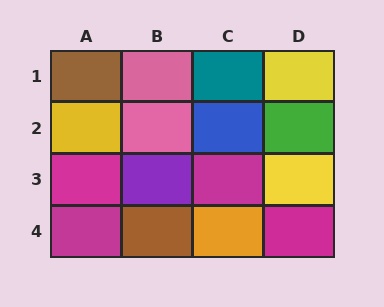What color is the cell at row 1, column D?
Yellow.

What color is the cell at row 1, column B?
Pink.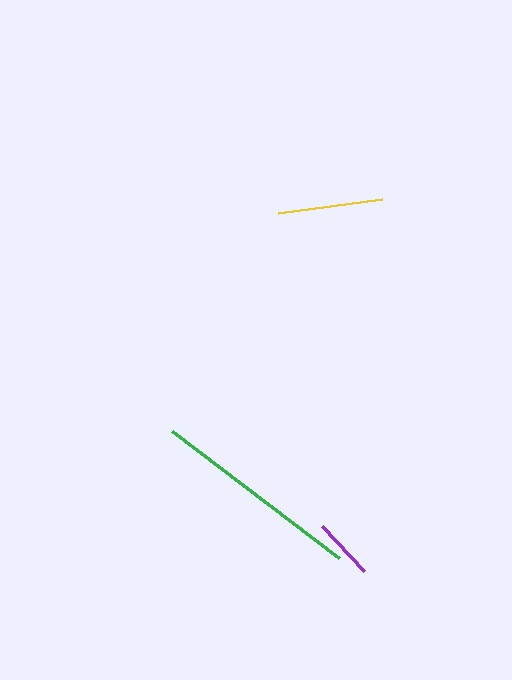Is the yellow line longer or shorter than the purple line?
The yellow line is longer than the purple line.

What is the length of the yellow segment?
The yellow segment is approximately 105 pixels long.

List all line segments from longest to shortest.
From longest to shortest: green, yellow, purple.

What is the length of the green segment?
The green segment is approximately 210 pixels long.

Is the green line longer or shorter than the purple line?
The green line is longer than the purple line.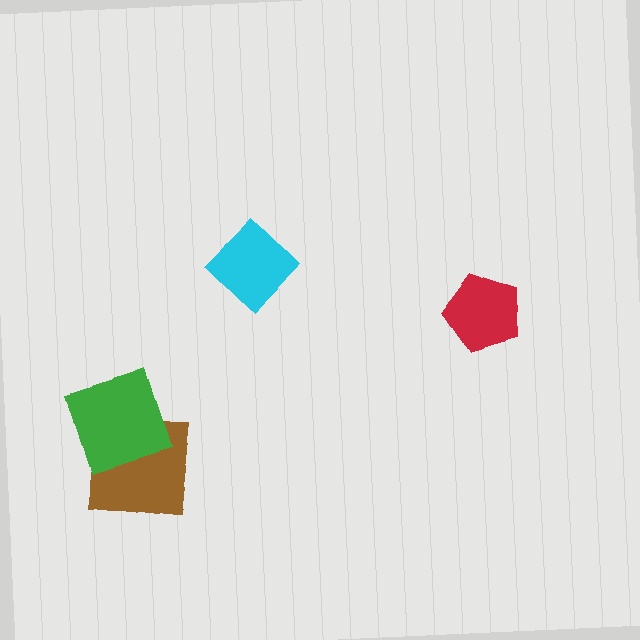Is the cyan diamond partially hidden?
No, no other shape covers it.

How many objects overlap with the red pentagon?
0 objects overlap with the red pentagon.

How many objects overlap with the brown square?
1 object overlaps with the brown square.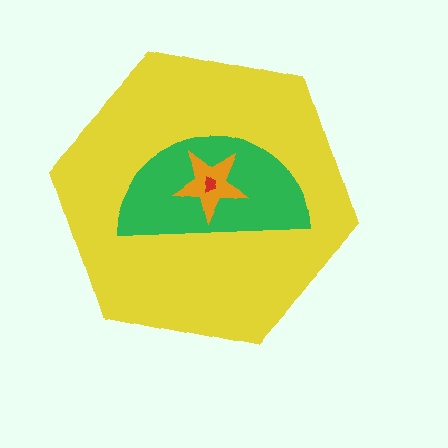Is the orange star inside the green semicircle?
Yes.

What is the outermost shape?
The yellow hexagon.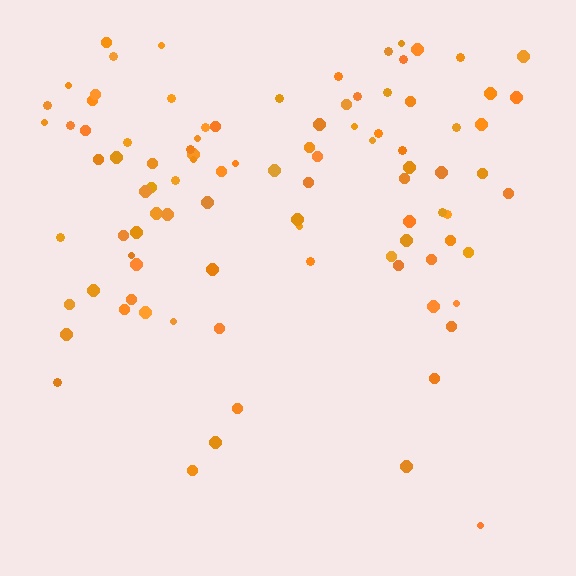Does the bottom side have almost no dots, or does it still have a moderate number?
Still a moderate number, just noticeably fewer than the top.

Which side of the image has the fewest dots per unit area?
The bottom.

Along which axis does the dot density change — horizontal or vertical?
Vertical.